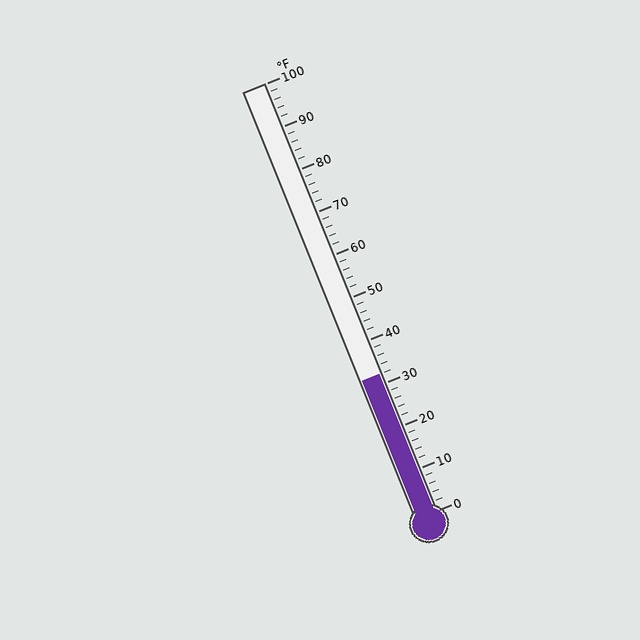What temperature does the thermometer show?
The thermometer shows approximately 32°F.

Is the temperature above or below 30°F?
The temperature is above 30°F.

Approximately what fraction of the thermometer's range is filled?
The thermometer is filled to approximately 30% of its range.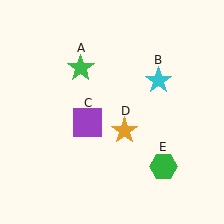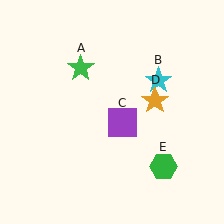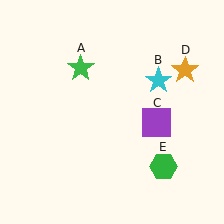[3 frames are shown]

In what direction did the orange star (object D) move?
The orange star (object D) moved up and to the right.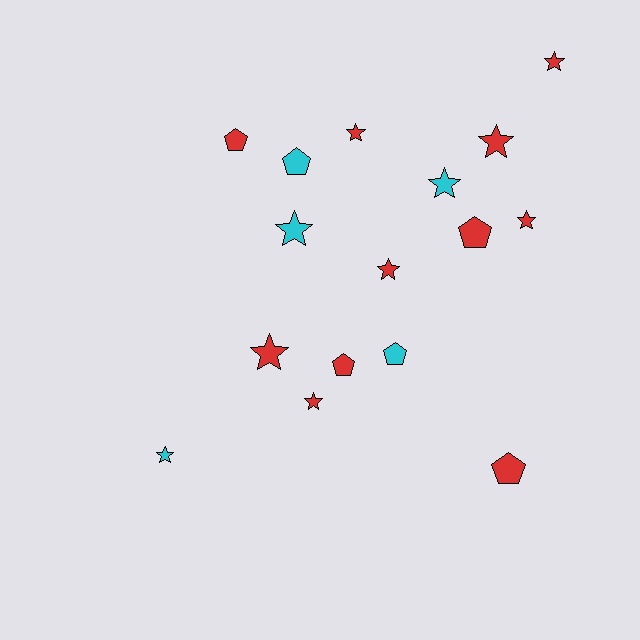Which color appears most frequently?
Red, with 11 objects.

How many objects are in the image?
There are 16 objects.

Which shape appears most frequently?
Star, with 10 objects.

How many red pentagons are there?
There are 4 red pentagons.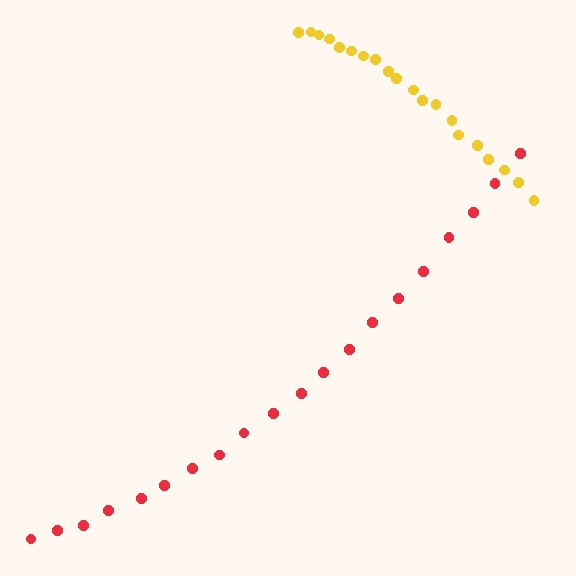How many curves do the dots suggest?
There are 2 distinct paths.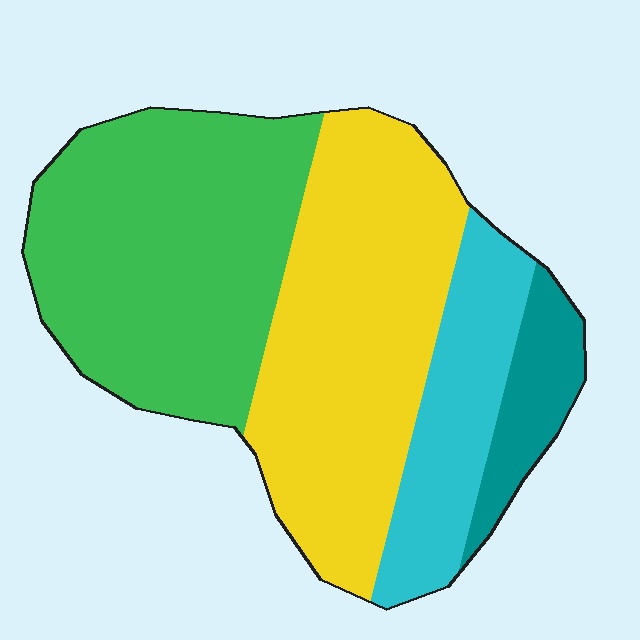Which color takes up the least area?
Teal, at roughly 10%.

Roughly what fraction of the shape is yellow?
Yellow takes up about three eighths (3/8) of the shape.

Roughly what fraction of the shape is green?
Green covers 39% of the shape.